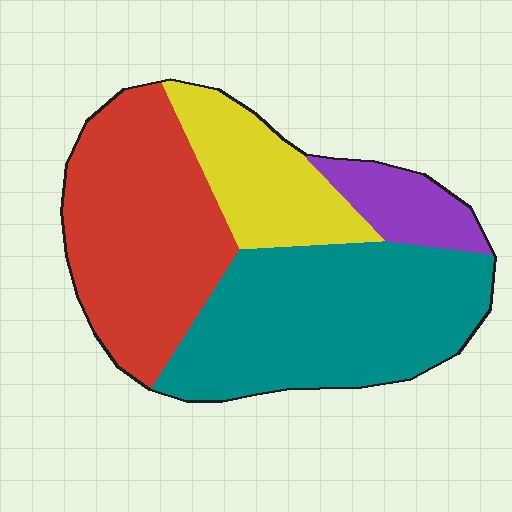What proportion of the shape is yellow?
Yellow covers about 15% of the shape.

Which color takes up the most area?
Teal, at roughly 40%.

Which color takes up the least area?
Purple, at roughly 10%.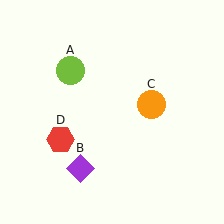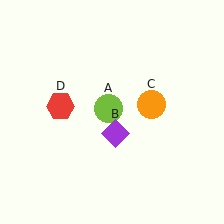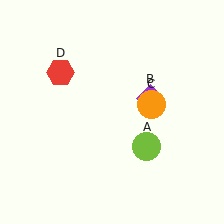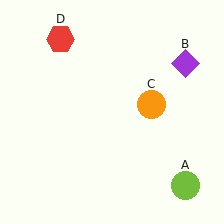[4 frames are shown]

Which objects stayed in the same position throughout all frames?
Orange circle (object C) remained stationary.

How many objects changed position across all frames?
3 objects changed position: lime circle (object A), purple diamond (object B), red hexagon (object D).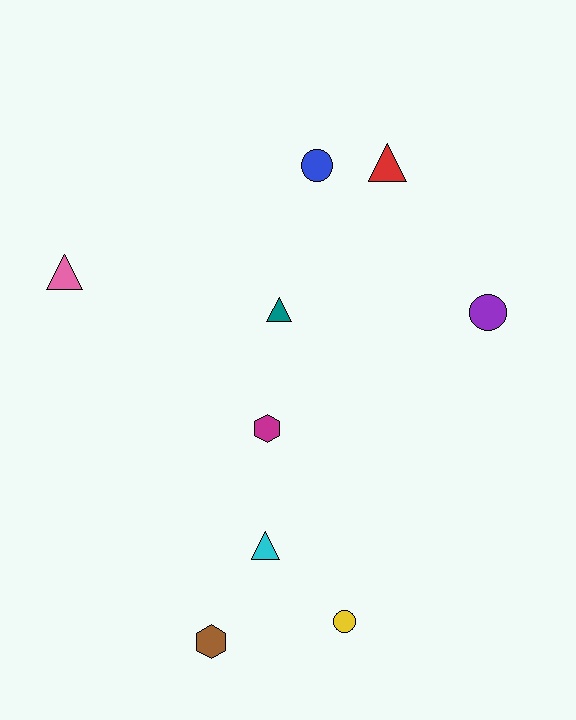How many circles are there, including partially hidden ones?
There are 3 circles.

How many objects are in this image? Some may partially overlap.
There are 9 objects.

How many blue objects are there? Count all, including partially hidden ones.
There is 1 blue object.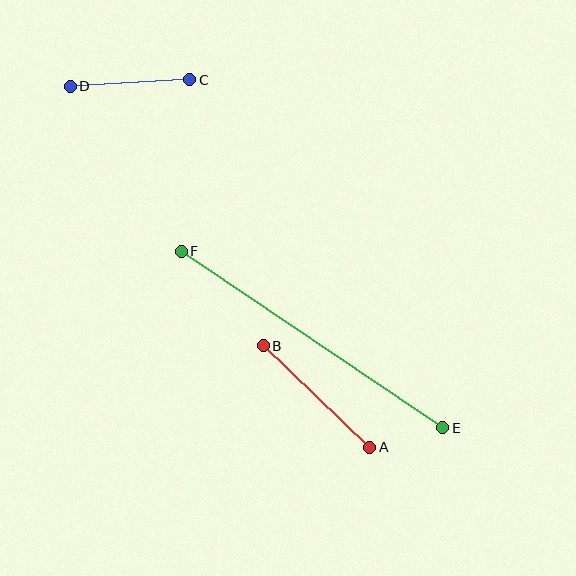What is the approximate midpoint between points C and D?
The midpoint is at approximately (130, 83) pixels.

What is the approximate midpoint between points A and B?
The midpoint is at approximately (317, 396) pixels.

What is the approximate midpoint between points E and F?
The midpoint is at approximately (312, 339) pixels.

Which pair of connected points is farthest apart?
Points E and F are farthest apart.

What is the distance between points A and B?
The distance is approximately 147 pixels.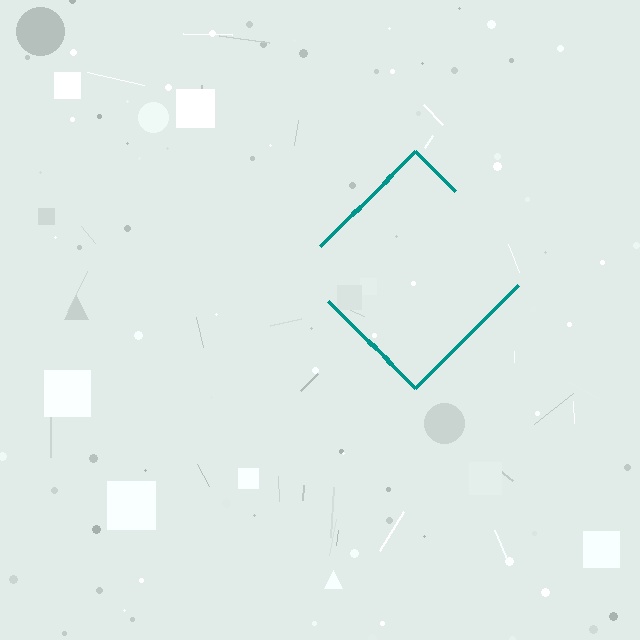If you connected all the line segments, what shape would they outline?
They would outline a diamond.